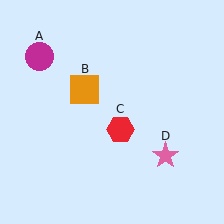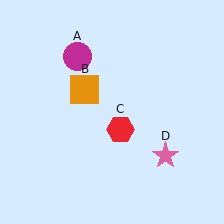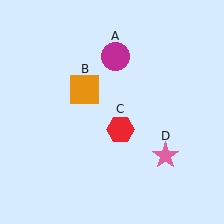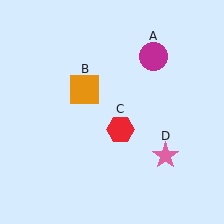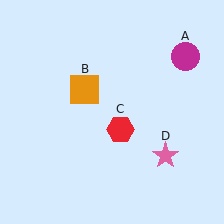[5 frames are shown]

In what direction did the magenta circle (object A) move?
The magenta circle (object A) moved right.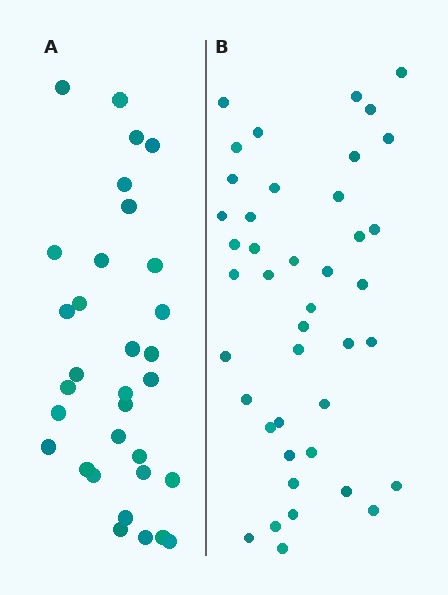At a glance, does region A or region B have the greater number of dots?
Region B (the right region) has more dots.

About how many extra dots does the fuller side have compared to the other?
Region B has roughly 10 or so more dots than region A.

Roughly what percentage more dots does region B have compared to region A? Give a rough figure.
About 30% more.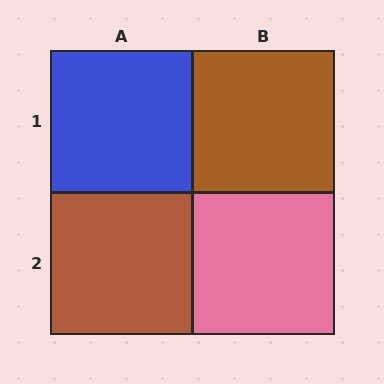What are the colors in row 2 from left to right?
Brown, pink.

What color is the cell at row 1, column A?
Blue.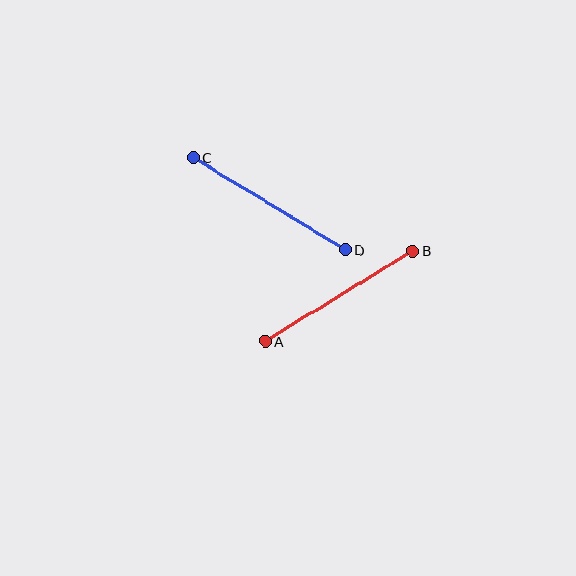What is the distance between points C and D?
The distance is approximately 178 pixels.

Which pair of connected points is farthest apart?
Points C and D are farthest apart.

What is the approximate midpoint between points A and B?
The midpoint is at approximately (339, 296) pixels.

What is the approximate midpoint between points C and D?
The midpoint is at approximately (269, 204) pixels.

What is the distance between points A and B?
The distance is approximately 173 pixels.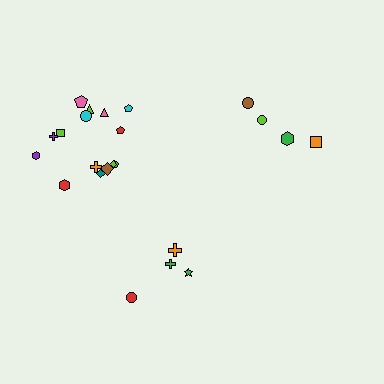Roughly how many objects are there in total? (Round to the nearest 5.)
Roughly 25 objects in total.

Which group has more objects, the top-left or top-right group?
The top-left group.